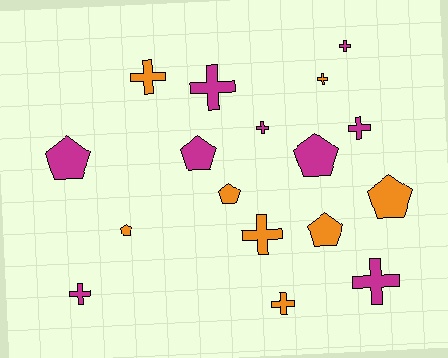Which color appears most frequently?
Magenta, with 9 objects.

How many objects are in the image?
There are 17 objects.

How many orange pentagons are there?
There are 4 orange pentagons.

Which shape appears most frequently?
Cross, with 10 objects.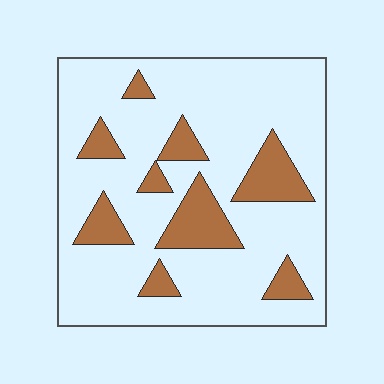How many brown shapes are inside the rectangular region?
9.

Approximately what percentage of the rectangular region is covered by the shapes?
Approximately 20%.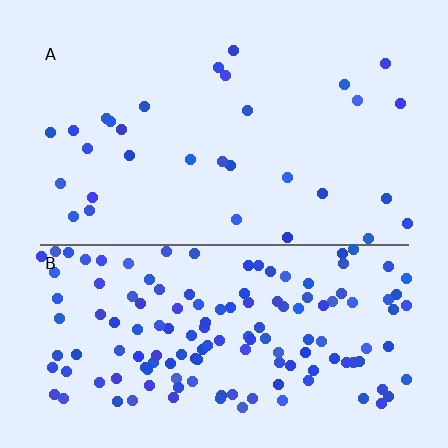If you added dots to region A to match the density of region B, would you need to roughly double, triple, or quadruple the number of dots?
Approximately quadruple.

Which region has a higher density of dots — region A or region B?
B (the bottom).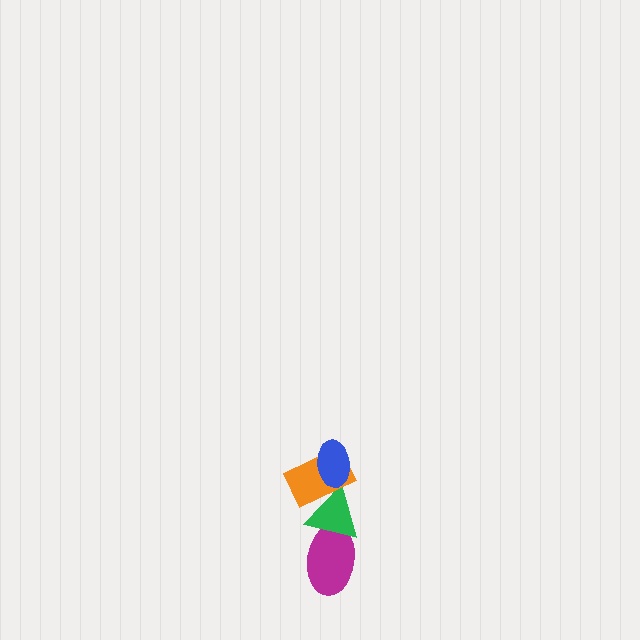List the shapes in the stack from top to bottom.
From top to bottom: the blue ellipse, the orange rectangle, the green triangle, the magenta ellipse.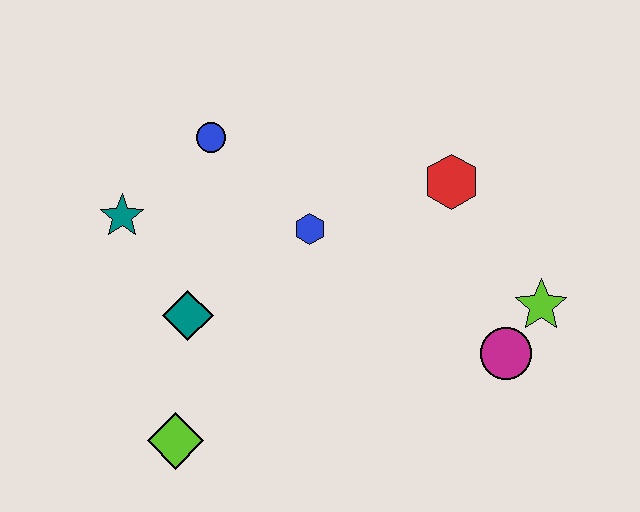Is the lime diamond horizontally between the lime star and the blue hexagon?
No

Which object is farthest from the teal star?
The lime star is farthest from the teal star.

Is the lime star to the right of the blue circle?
Yes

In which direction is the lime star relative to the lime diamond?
The lime star is to the right of the lime diamond.